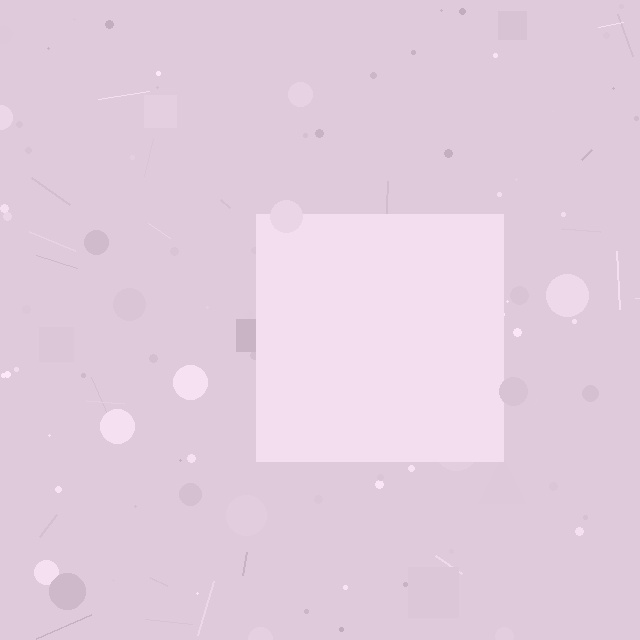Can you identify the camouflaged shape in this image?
The camouflaged shape is a square.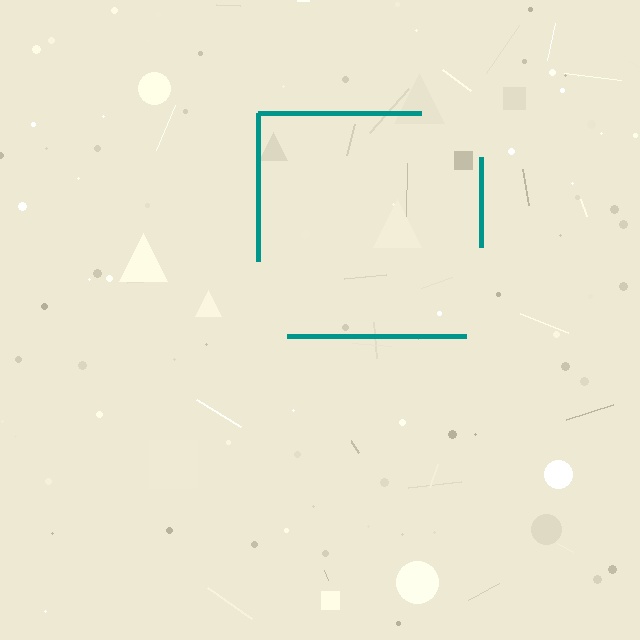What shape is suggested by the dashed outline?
The dashed outline suggests a square.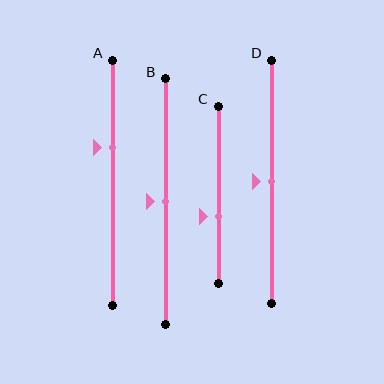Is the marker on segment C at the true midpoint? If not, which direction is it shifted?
No, the marker on segment C is shifted downward by about 12% of the segment length.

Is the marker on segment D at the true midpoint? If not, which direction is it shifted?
Yes, the marker on segment D is at the true midpoint.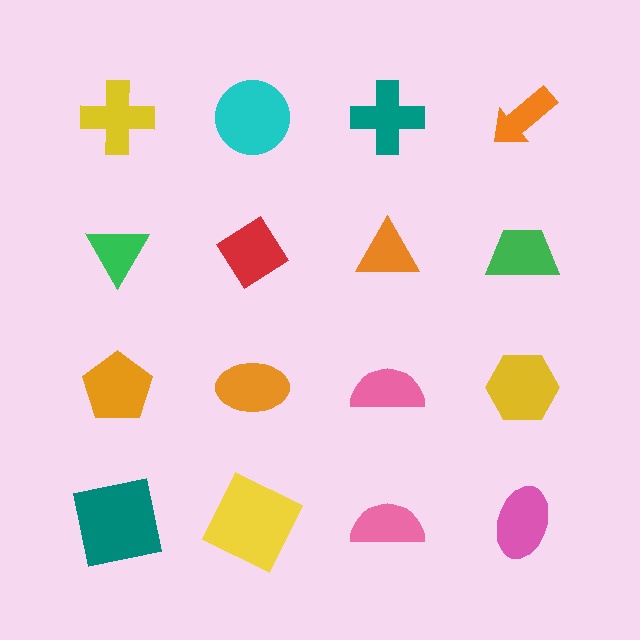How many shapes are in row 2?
4 shapes.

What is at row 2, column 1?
A green triangle.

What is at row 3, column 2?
An orange ellipse.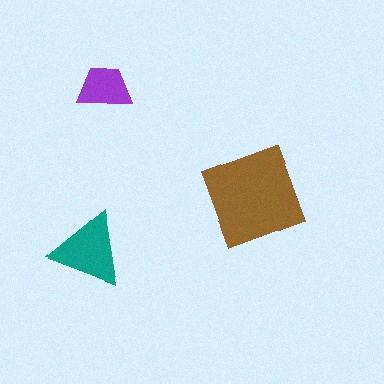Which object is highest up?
The purple trapezoid is topmost.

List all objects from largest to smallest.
The brown square, the teal triangle, the purple trapezoid.